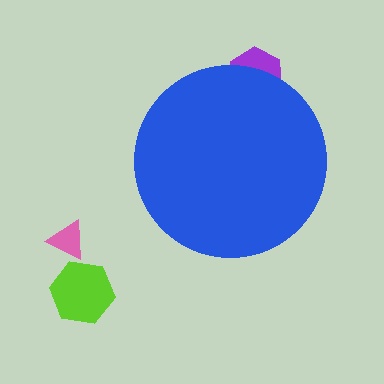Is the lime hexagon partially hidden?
No, the lime hexagon is fully visible.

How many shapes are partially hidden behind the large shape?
1 shape is partially hidden.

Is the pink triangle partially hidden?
No, the pink triangle is fully visible.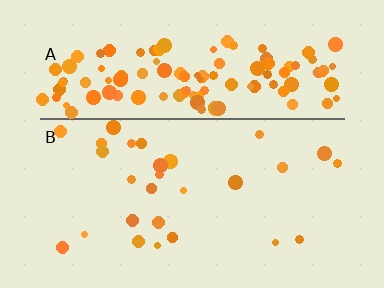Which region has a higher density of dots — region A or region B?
A (the top).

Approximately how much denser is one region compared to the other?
Approximately 5.0× — region A over region B.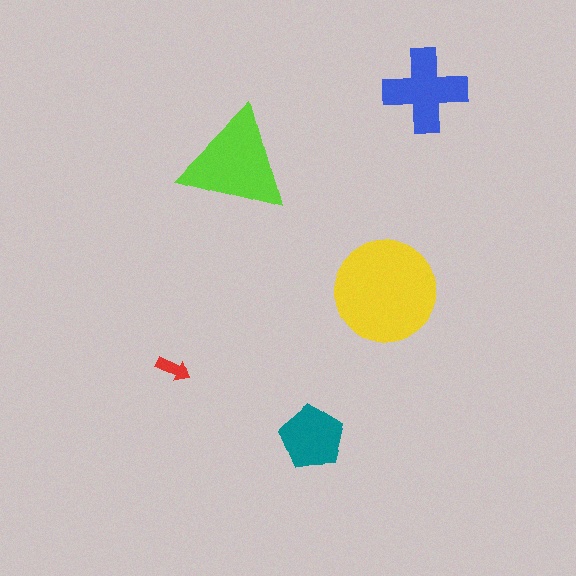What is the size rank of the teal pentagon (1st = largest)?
4th.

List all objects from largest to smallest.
The yellow circle, the lime triangle, the blue cross, the teal pentagon, the red arrow.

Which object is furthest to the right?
The blue cross is rightmost.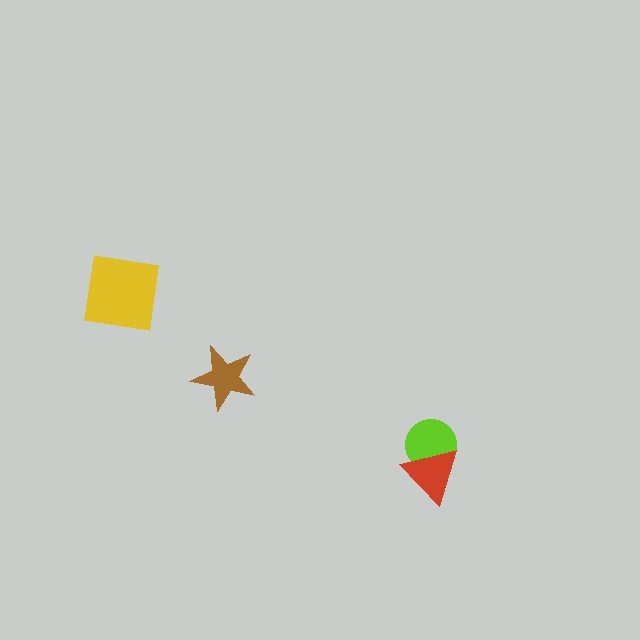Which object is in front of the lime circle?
The red triangle is in front of the lime circle.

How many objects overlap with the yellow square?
0 objects overlap with the yellow square.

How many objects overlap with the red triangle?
1 object overlaps with the red triangle.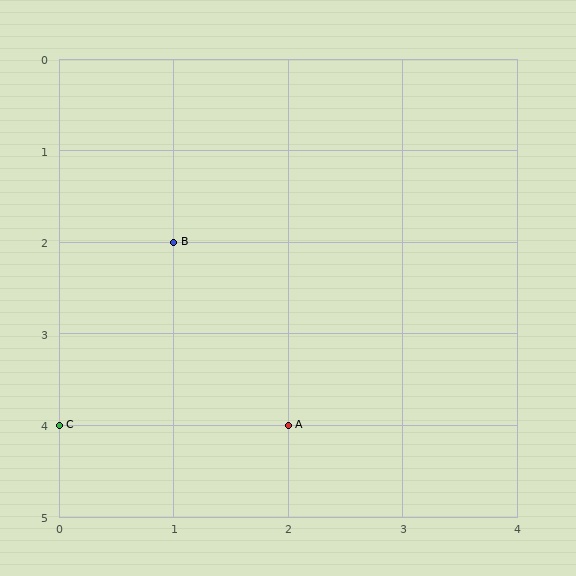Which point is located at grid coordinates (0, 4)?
Point C is at (0, 4).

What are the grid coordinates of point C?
Point C is at grid coordinates (0, 4).